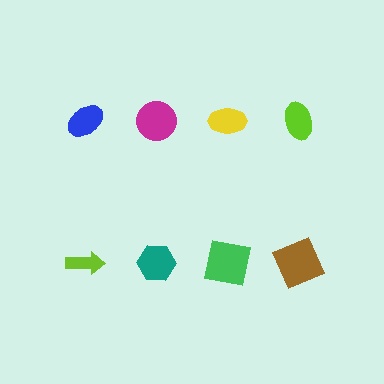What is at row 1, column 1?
A blue ellipse.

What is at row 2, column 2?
A teal hexagon.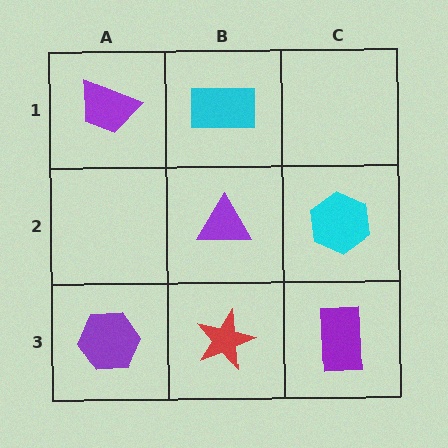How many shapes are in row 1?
2 shapes.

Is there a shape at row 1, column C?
No, that cell is empty.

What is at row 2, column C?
A cyan hexagon.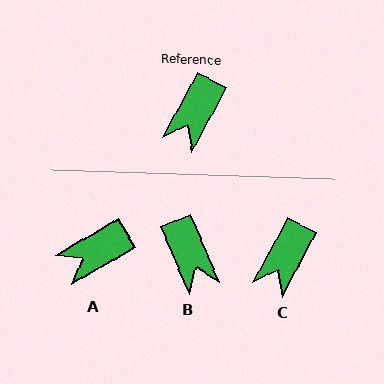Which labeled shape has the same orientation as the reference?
C.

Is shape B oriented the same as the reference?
No, it is off by about 51 degrees.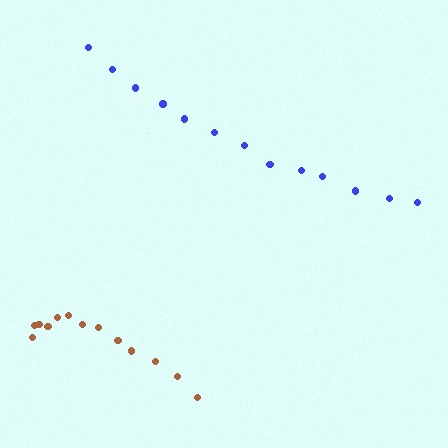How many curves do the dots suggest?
There are 2 distinct paths.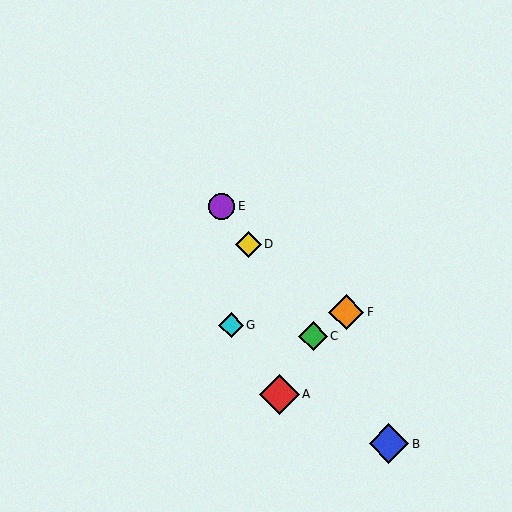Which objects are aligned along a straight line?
Objects B, C, D, E are aligned along a straight line.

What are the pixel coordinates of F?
Object F is at (346, 312).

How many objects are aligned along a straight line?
4 objects (B, C, D, E) are aligned along a straight line.